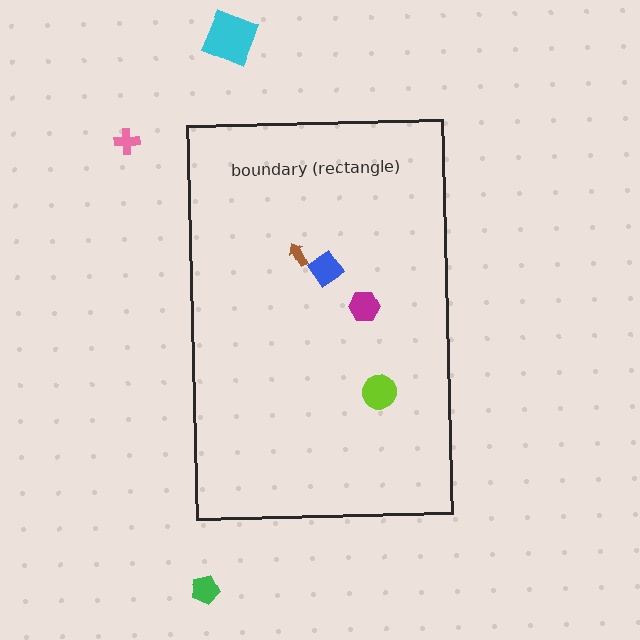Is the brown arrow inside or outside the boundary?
Inside.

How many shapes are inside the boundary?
4 inside, 3 outside.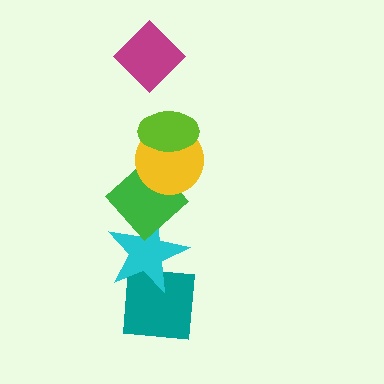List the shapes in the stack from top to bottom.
From top to bottom: the magenta diamond, the lime ellipse, the yellow circle, the green diamond, the cyan star, the teal square.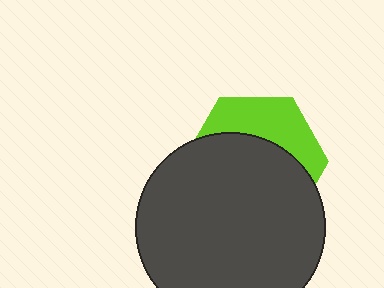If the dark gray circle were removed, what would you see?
You would see the complete lime hexagon.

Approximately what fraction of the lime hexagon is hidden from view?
Roughly 65% of the lime hexagon is hidden behind the dark gray circle.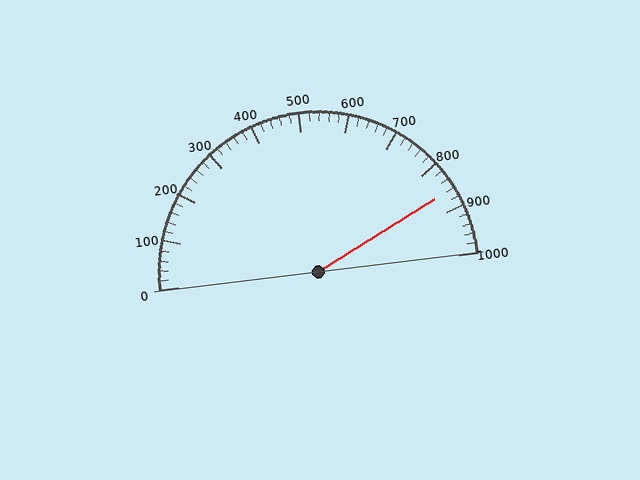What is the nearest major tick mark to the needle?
The nearest major tick mark is 900.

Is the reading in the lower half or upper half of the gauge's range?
The reading is in the upper half of the range (0 to 1000).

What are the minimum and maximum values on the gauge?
The gauge ranges from 0 to 1000.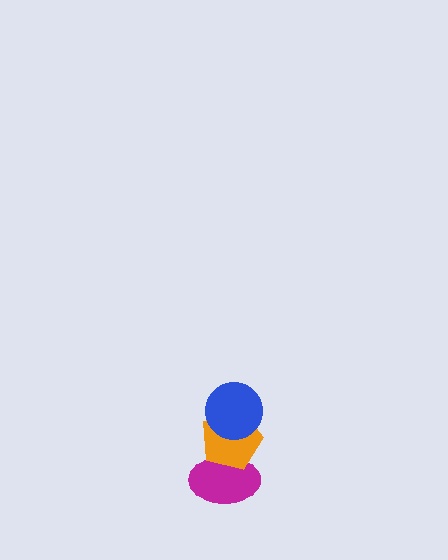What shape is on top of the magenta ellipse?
The orange pentagon is on top of the magenta ellipse.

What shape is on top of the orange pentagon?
The blue circle is on top of the orange pentagon.